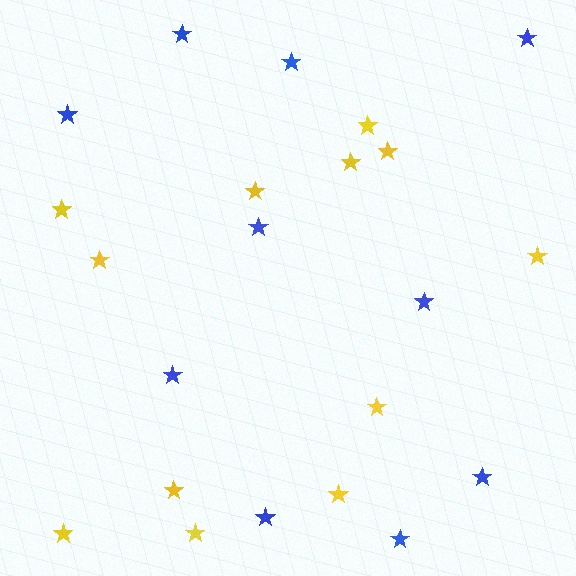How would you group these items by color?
There are 2 groups: one group of blue stars (10) and one group of yellow stars (12).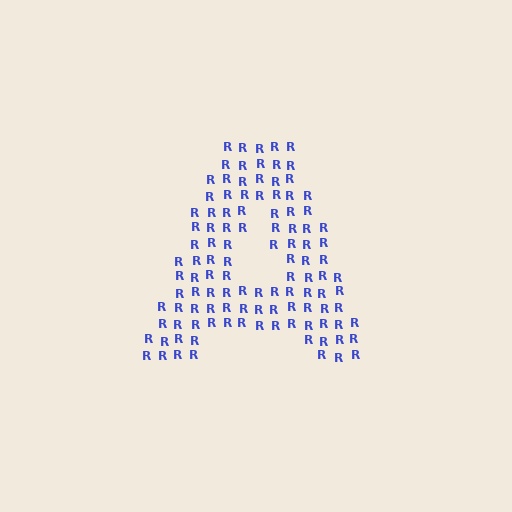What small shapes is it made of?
It is made of small letter R's.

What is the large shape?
The large shape is the letter A.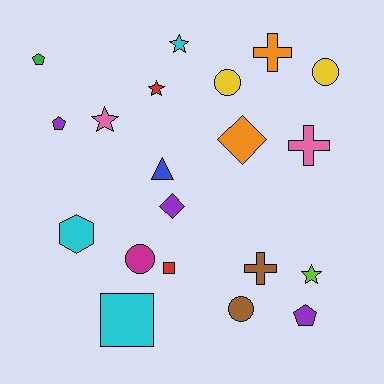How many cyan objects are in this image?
There are 3 cyan objects.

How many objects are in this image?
There are 20 objects.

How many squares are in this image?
There are 2 squares.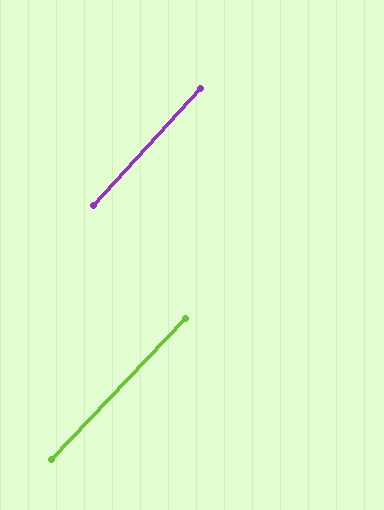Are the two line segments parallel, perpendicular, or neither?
Parallel — their directions differ by only 1.0°.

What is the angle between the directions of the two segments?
Approximately 1 degree.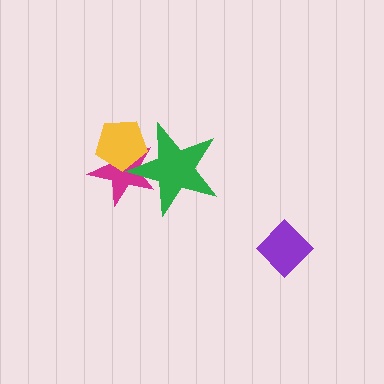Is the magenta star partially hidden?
Yes, it is partially covered by another shape.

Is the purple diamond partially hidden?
No, no other shape covers it.